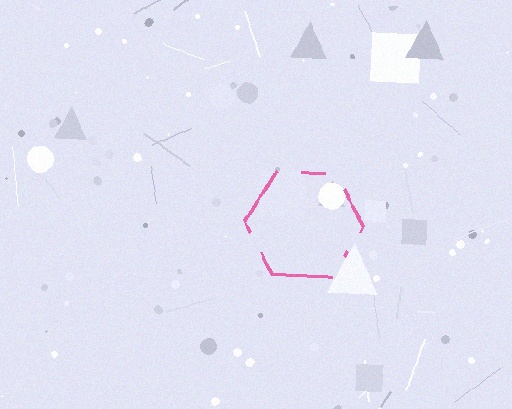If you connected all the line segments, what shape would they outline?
They would outline a hexagon.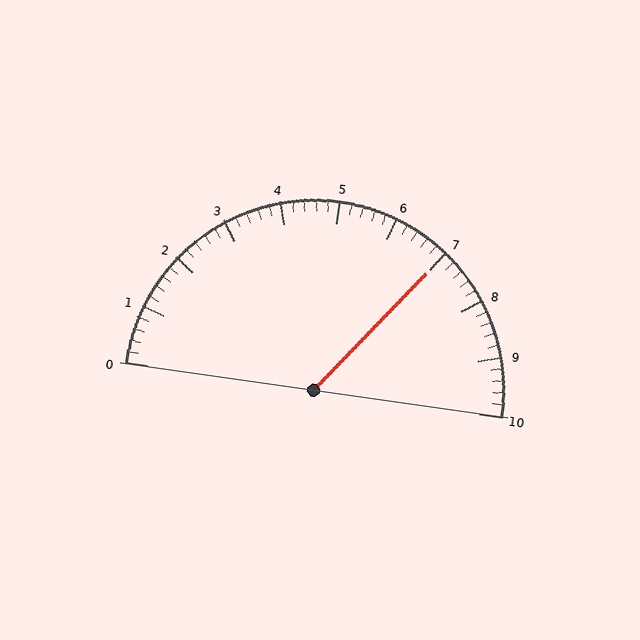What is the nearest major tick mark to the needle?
The nearest major tick mark is 7.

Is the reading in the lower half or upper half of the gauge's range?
The reading is in the upper half of the range (0 to 10).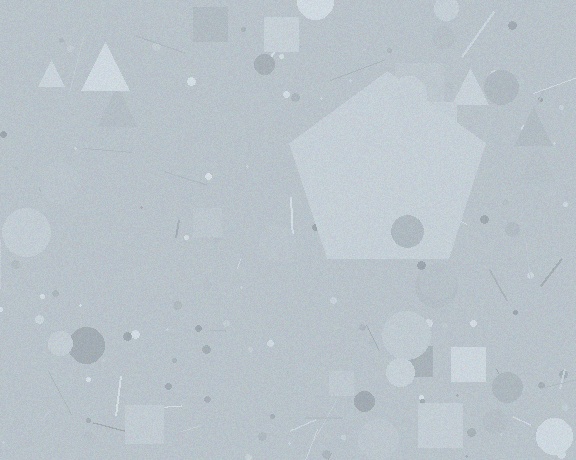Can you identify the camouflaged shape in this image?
The camouflaged shape is a pentagon.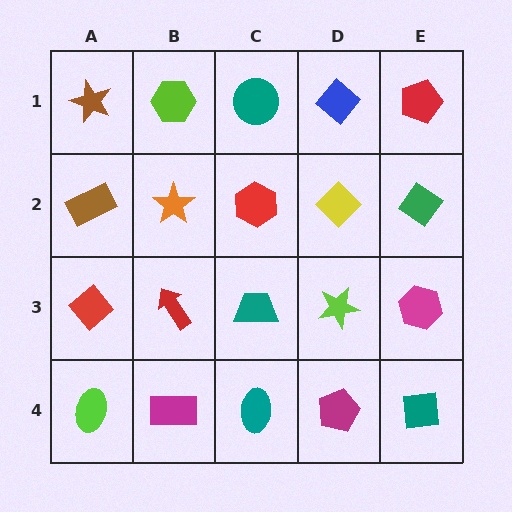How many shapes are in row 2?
5 shapes.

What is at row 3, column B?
A red arrow.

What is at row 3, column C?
A teal trapezoid.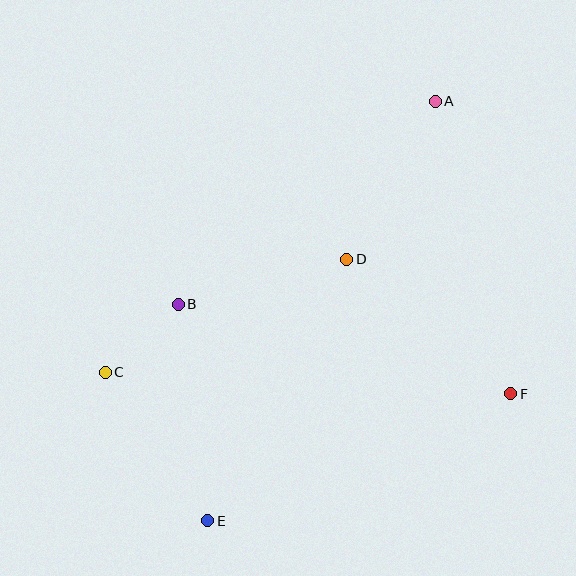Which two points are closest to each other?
Points B and C are closest to each other.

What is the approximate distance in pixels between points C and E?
The distance between C and E is approximately 181 pixels.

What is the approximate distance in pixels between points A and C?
The distance between A and C is approximately 427 pixels.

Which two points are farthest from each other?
Points A and E are farthest from each other.